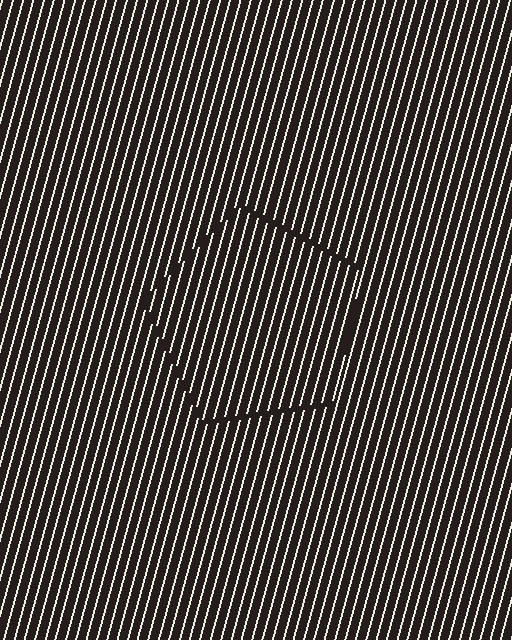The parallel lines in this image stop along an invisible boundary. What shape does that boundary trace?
An illusory pentagon. The interior of the shape contains the same grating, shifted by half a period — the contour is defined by the phase discontinuity where line-ends from the inner and outer gratings abut.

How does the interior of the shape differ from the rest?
The interior of the shape contains the same grating, shifted by half a period — the contour is defined by the phase discontinuity where line-ends from the inner and outer gratings abut.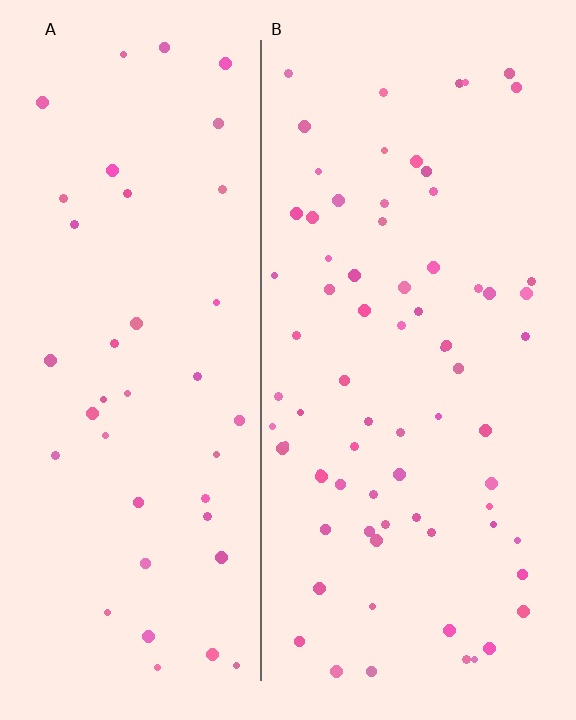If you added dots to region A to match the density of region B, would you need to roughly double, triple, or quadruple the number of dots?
Approximately double.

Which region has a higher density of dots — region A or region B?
B (the right).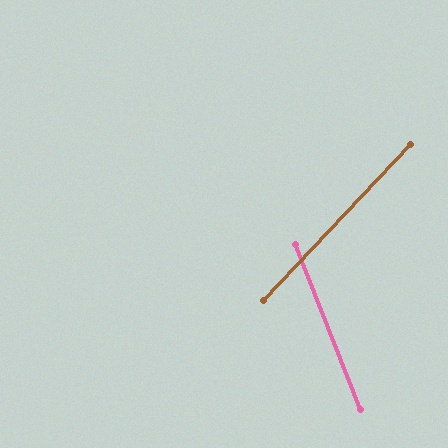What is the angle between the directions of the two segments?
Approximately 65 degrees.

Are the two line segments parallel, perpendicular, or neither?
Neither parallel nor perpendicular — they differ by about 65°.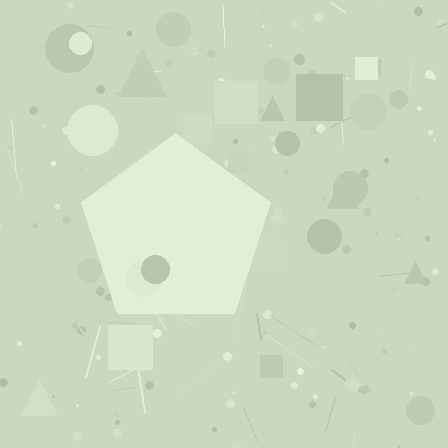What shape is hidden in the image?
A pentagon is hidden in the image.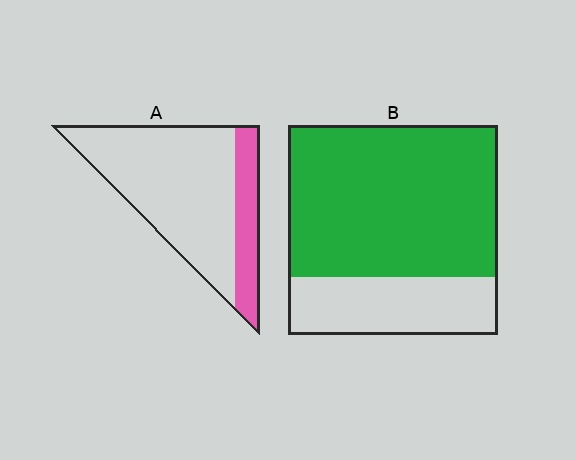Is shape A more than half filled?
No.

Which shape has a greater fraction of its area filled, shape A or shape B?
Shape B.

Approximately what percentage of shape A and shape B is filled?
A is approximately 20% and B is approximately 70%.